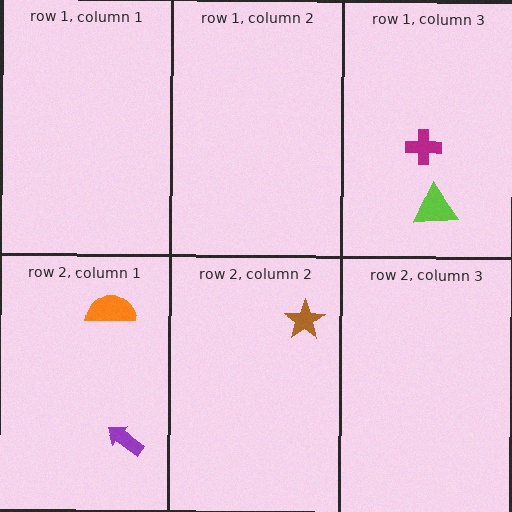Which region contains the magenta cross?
The row 1, column 3 region.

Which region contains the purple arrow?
The row 2, column 1 region.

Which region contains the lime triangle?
The row 1, column 3 region.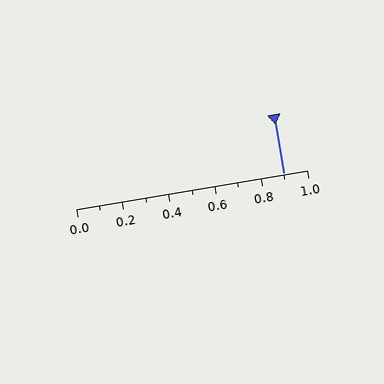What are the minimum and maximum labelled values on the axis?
The axis runs from 0.0 to 1.0.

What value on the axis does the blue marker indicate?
The marker indicates approximately 0.9.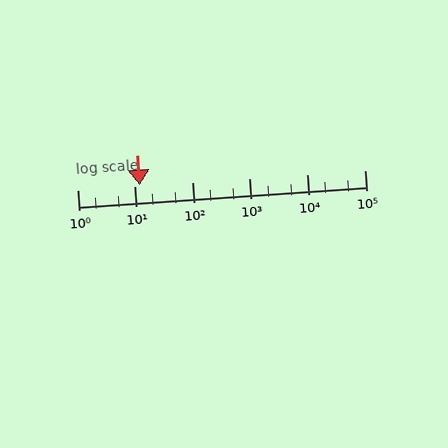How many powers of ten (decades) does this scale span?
The scale spans 5 decades, from 1 to 100000.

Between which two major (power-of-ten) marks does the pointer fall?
The pointer is between 10 and 100.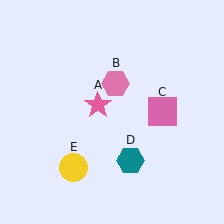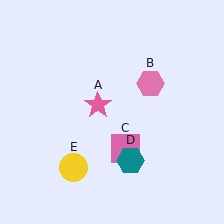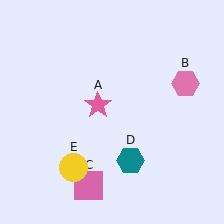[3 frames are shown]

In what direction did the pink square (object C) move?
The pink square (object C) moved down and to the left.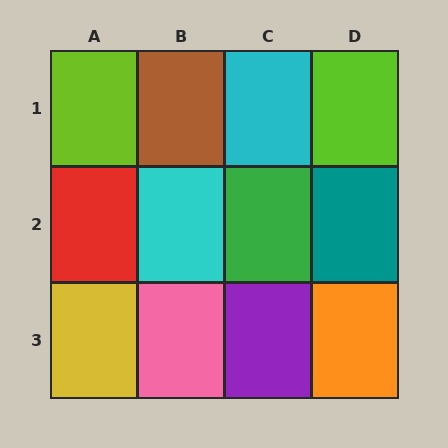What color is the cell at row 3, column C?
Purple.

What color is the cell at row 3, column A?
Yellow.